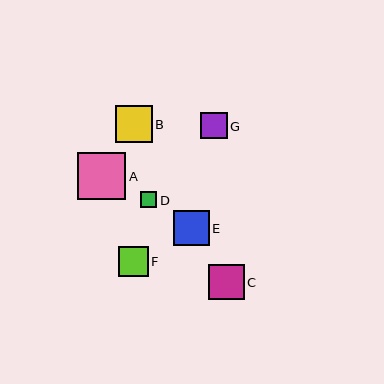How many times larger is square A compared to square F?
Square A is approximately 1.6 times the size of square F.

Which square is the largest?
Square A is the largest with a size of approximately 48 pixels.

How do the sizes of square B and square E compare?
Square B and square E are approximately the same size.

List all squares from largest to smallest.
From largest to smallest: A, B, C, E, F, G, D.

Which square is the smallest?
Square D is the smallest with a size of approximately 16 pixels.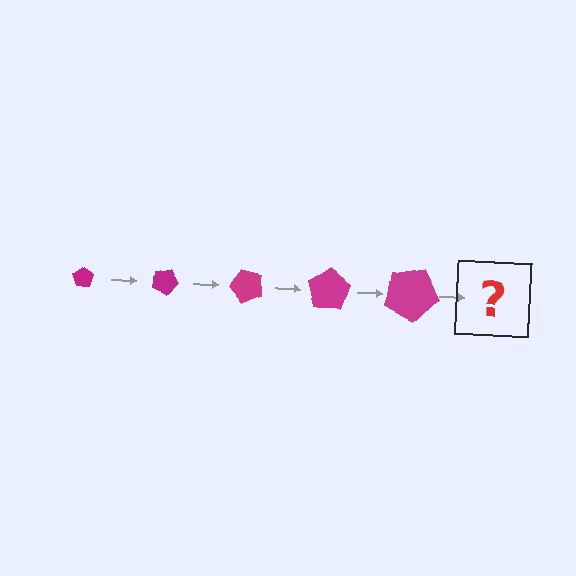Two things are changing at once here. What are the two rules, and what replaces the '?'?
The two rules are that the pentagon grows larger each step and it rotates 25 degrees each step. The '?' should be a pentagon, larger than the previous one and rotated 125 degrees from the start.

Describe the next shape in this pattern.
It should be a pentagon, larger than the previous one and rotated 125 degrees from the start.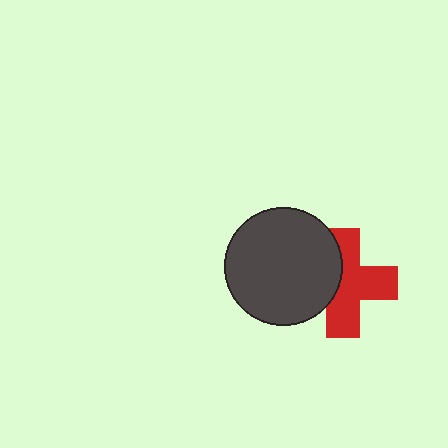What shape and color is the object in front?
The object in front is a dark gray circle.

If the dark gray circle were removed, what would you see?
You would see the complete red cross.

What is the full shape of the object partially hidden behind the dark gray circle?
The partially hidden object is a red cross.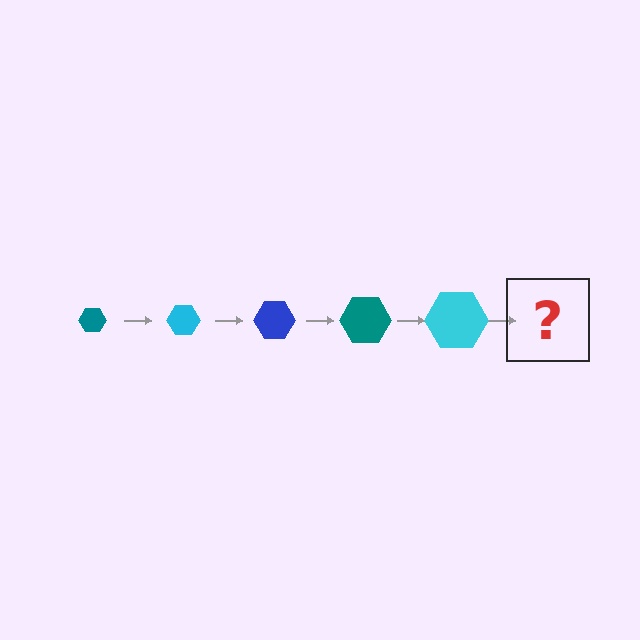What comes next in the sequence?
The next element should be a blue hexagon, larger than the previous one.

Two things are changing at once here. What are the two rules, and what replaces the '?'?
The two rules are that the hexagon grows larger each step and the color cycles through teal, cyan, and blue. The '?' should be a blue hexagon, larger than the previous one.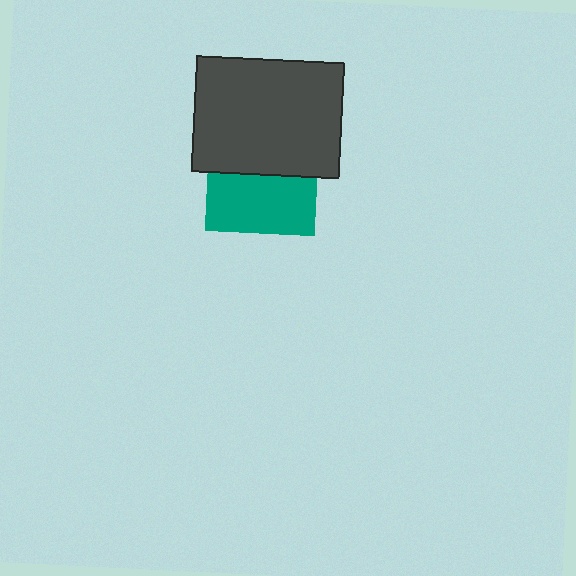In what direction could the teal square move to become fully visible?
The teal square could move down. That would shift it out from behind the dark gray rectangle entirely.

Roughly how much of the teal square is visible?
About half of it is visible (roughly 53%).